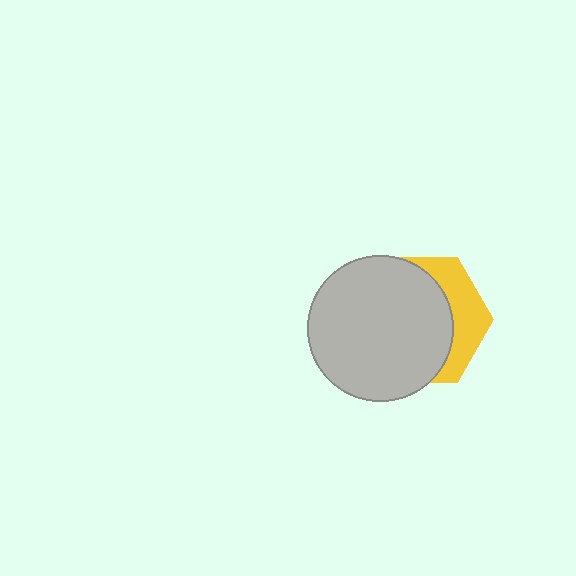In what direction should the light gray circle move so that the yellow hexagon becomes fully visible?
The light gray circle should move left. That is the shortest direction to clear the overlap and leave the yellow hexagon fully visible.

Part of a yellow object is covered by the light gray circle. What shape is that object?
It is a hexagon.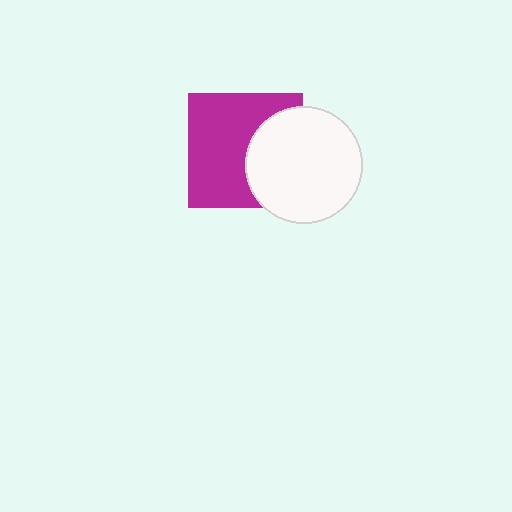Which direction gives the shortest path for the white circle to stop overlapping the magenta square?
Moving right gives the shortest separation.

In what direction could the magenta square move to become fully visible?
The magenta square could move left. That would shift it out from behind the white circle entirely.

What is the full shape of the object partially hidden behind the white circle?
The partially hidden object is a magenta square.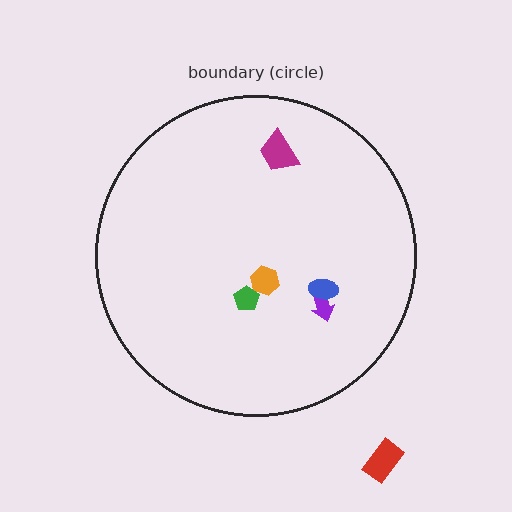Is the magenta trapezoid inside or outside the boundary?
Inside.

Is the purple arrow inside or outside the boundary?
Inside.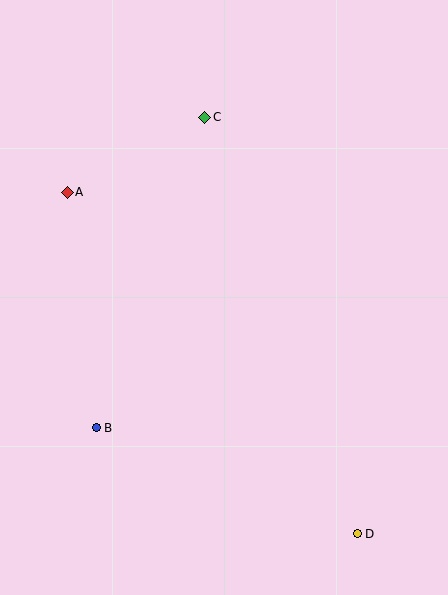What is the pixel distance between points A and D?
The distance between A and D is 448 pixels.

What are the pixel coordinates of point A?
Point A is at (67, 192).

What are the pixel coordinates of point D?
Point D is at (357, 534).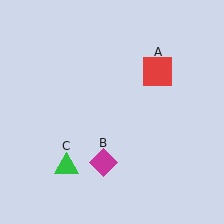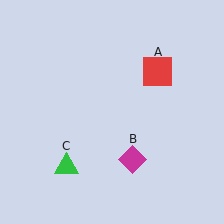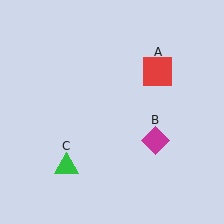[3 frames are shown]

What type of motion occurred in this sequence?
The magenta diamond (object B) rotated counterclockwise around the center of the scene.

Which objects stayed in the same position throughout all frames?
Red square (object A) and green triangle (object C) remained stationary.